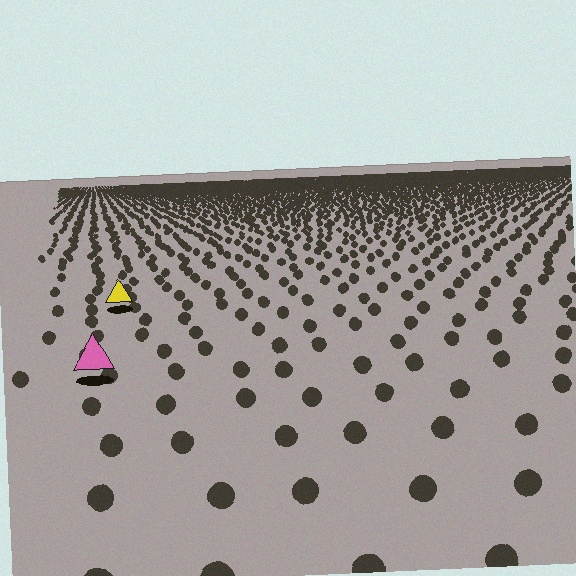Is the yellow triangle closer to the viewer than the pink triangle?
No. The pink triangle is closer — you can tell from the texture gradient: the ground texture is coarser near it.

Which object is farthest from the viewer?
The yellow triangle is farthest from the viewer. It appears smaller and the ground texture around it is denser.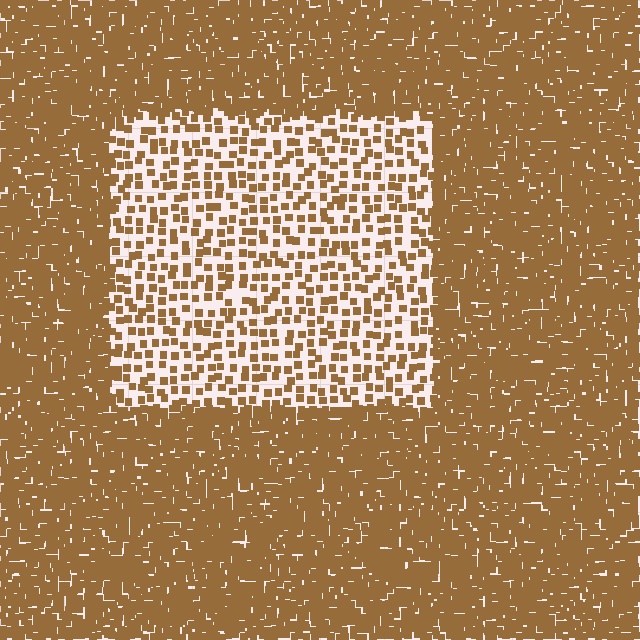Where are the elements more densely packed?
The elements are more densely packed outside the rectangle boundary.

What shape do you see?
I see a rectangle.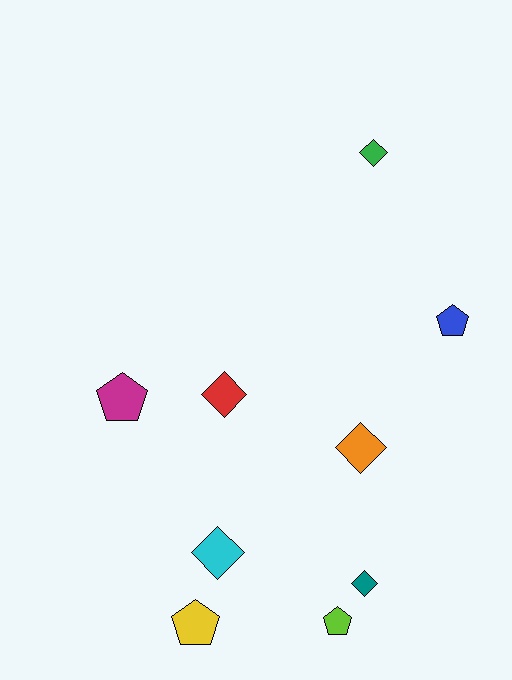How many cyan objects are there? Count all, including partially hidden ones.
There is 1 cyan object.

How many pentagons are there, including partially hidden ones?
There are 4 pentagons.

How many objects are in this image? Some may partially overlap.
There are 9 objects.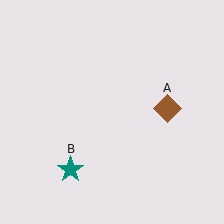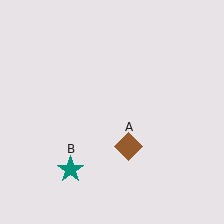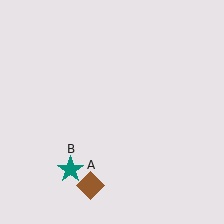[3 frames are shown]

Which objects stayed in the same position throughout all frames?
Teal star (object B) remained stationary.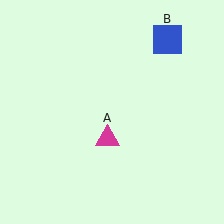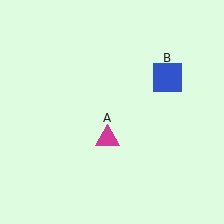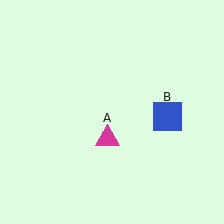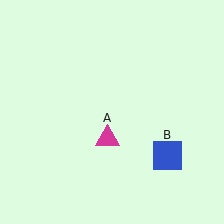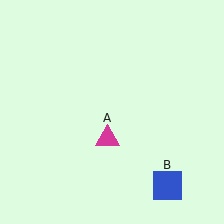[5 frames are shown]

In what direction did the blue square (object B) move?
The blue square (object B) moved down.